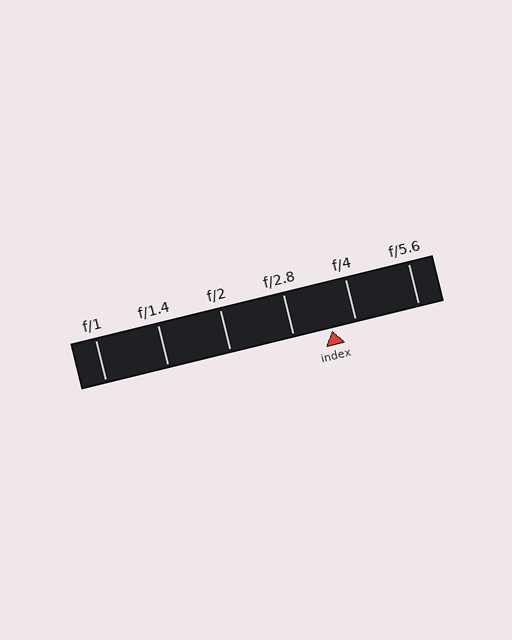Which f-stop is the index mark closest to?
The index mark is closest to f/4.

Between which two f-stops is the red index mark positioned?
The index mark is between f/2.8 and f/4.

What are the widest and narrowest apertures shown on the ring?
The widest aperture shown is f/1 and the narrowest is f/5.6.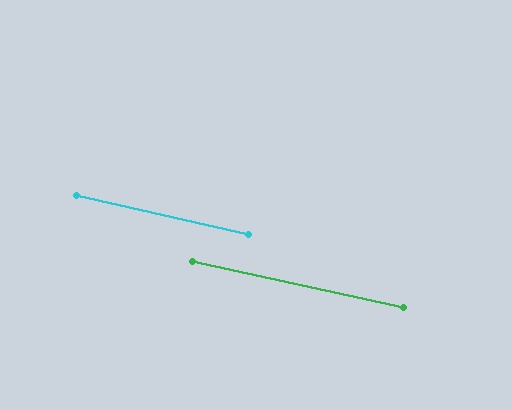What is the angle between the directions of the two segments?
Approximately 0 degrees.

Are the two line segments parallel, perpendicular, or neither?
Parallel — their directions differ by only 0.5°.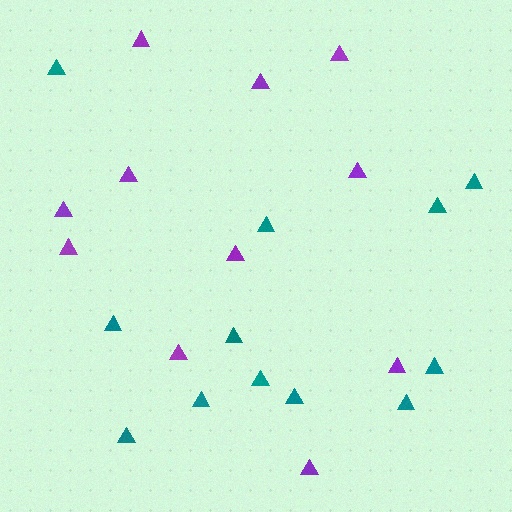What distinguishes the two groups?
There are 2 groups: one group of purple triangles (11) and one group of teal triangles (12).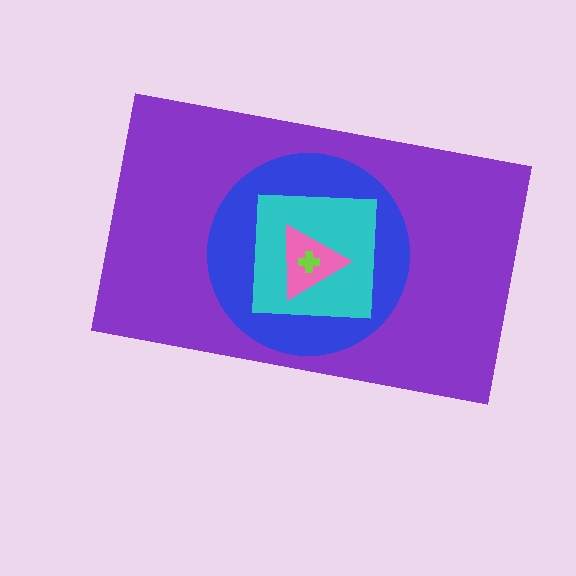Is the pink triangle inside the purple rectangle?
Yes.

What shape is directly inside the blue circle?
The cyan square.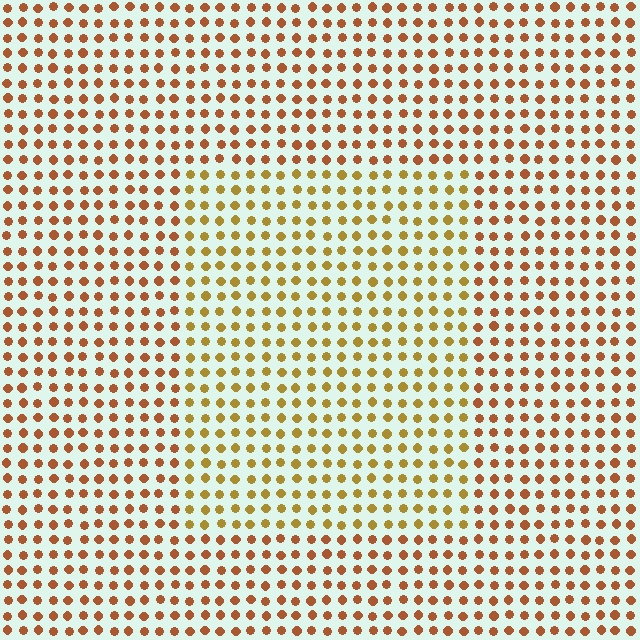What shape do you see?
I see a rectangle.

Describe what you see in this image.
The image is filled with small brown elements in a uniform arrangement. A rectangle-shaped region is visible where the elements are tinted to a slightly different hue, forming a subtle color boundary.